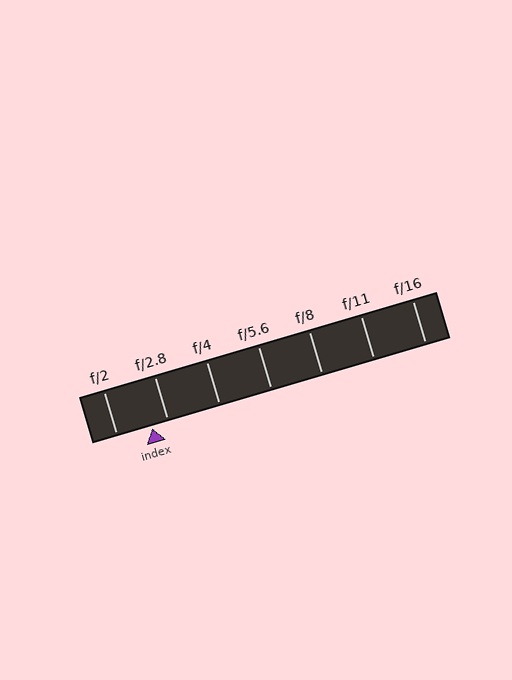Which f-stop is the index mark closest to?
The index mark is closest to f/2.8.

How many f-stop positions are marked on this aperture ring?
There are 7 f-stop positions marked.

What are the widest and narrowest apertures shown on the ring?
The widest aperture shown is f/2 and the narrowest is f/16.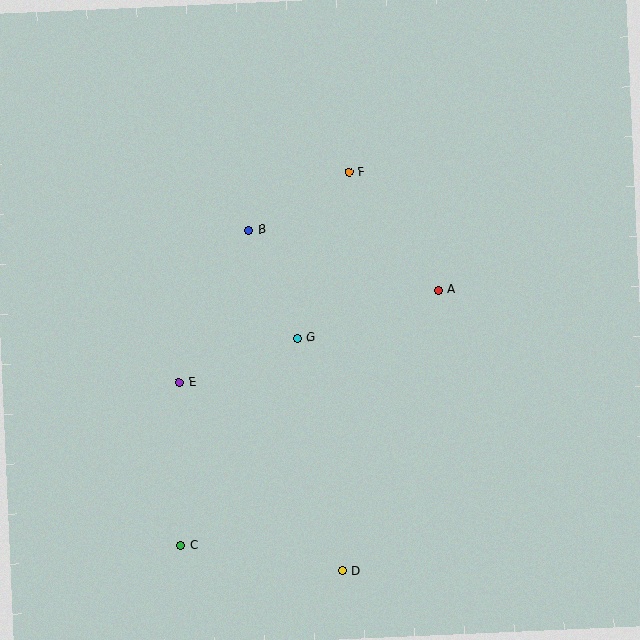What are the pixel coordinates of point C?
Point C is at (180, 546).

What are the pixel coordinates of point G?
Point G is at (297, 338).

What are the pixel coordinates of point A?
Point A is at (438, 290).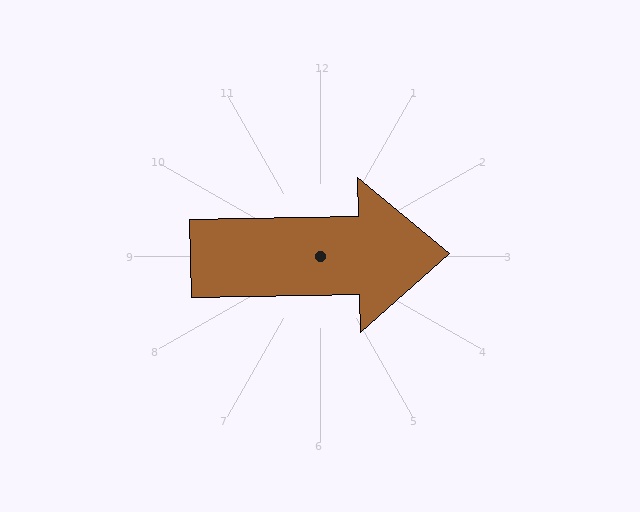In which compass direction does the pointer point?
East.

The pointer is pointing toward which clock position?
Roughly 3 o'clock.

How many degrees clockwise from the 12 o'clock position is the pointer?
Approximately 89 degrees.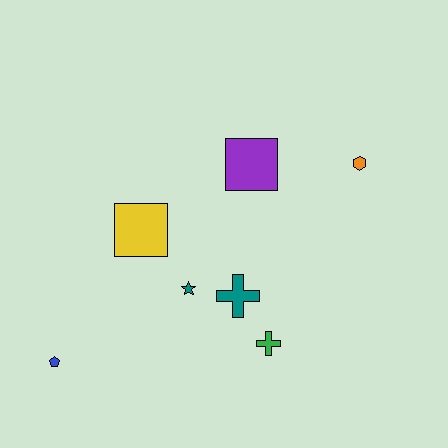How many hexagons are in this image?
There is 1 hexagon.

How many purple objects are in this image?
There is 1 purple object.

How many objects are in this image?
There are 7 objects.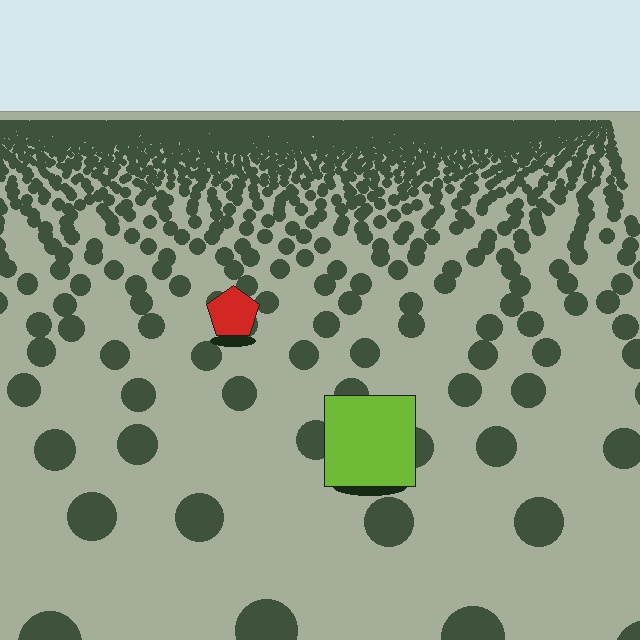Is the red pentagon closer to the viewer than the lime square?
No. The lime square is closer — you can tell from the texture gradient: the ground texture is coarser near it.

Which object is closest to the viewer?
The lime square is closest. The texture marks near it are larger and more spread out.